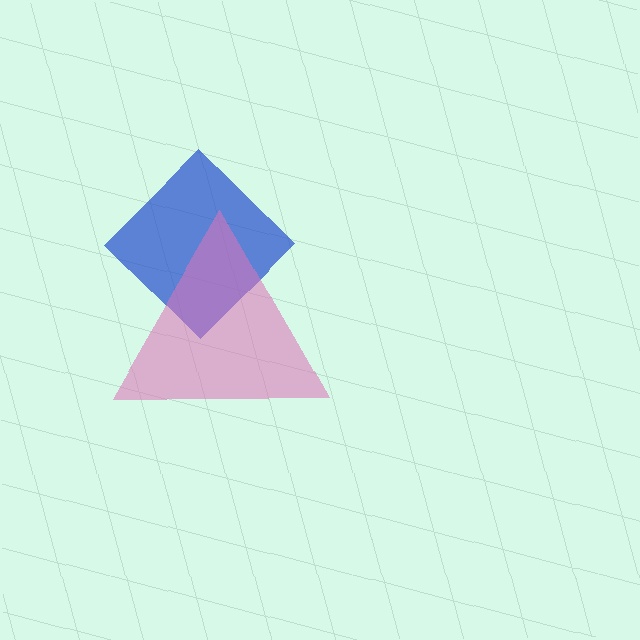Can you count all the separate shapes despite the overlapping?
Yes, there are 2 separate shapes.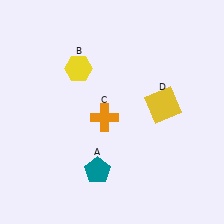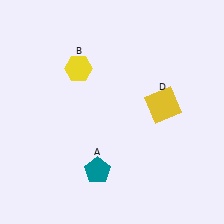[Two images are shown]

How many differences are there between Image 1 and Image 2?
There is 1 difference between the two images.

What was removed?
The orange cross (C) was removed in Image 2.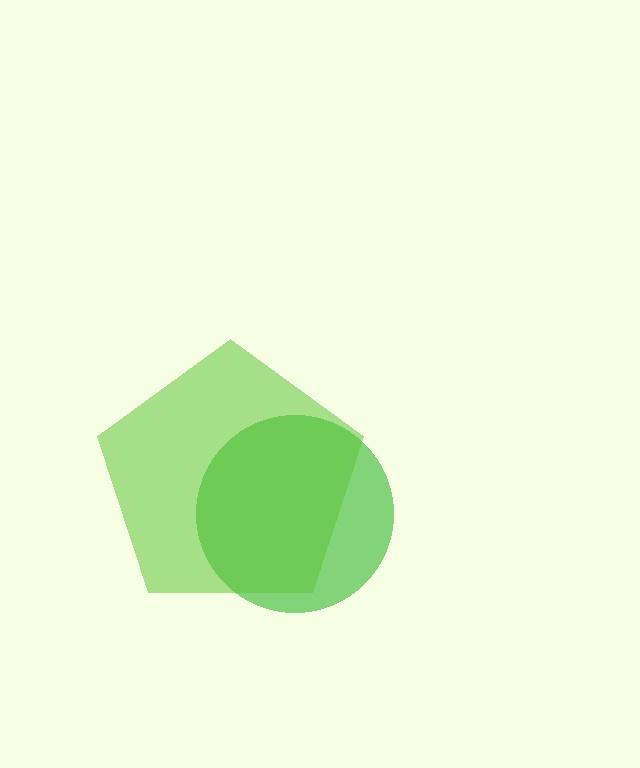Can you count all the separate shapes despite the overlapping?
Yes, there are 2 separate shapes.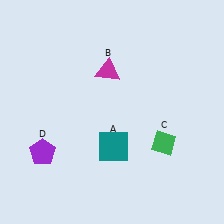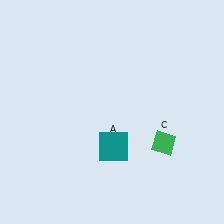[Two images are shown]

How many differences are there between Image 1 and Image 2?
There are 2 differences between the two images.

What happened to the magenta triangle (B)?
The magenta triangle (B) was removed in Image 2. It was in the top-left area of Image 1.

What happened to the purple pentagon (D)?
The purple pentagon (D) was removed in Image 2. It was in the bottom-left area of Image 1.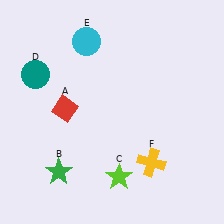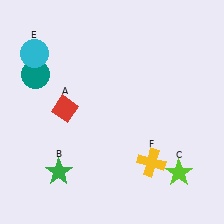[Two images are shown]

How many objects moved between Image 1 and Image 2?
2 objects moved between the two images.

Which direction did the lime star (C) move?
The lime star (C) moved right.